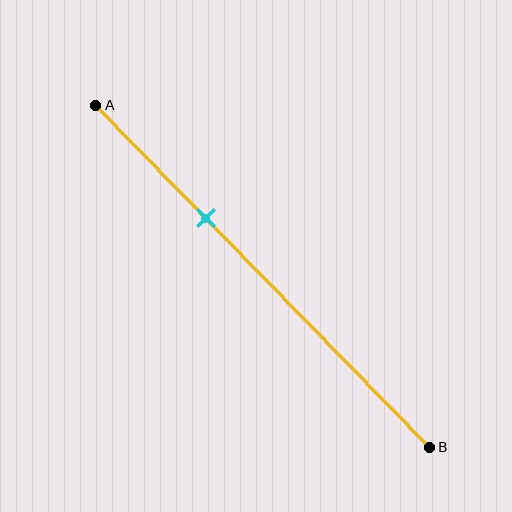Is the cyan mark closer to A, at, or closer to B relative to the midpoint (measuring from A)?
The cyan mark is closer to point A than the midpoint of segment AB.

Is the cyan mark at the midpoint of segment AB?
No, the mark is at about 35% from A, not at the 50% midpoint.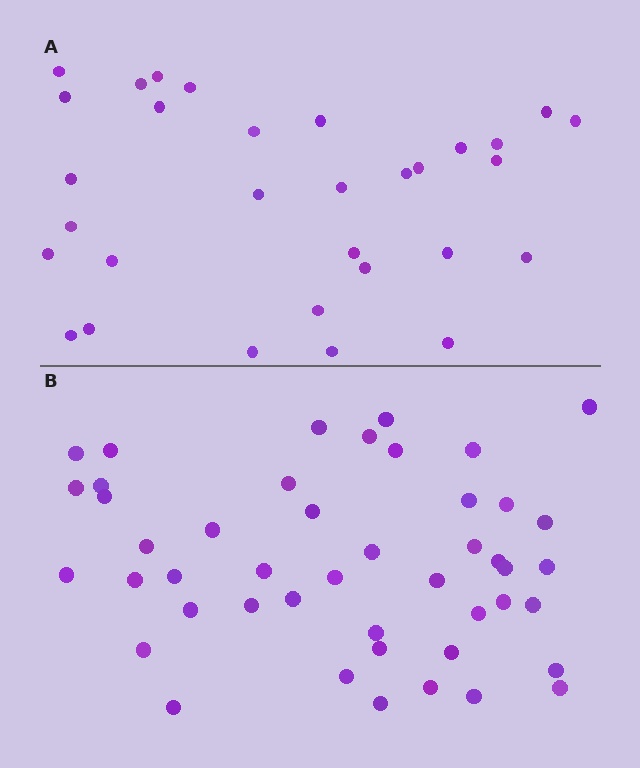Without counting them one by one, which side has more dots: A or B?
Region B (the bottom region) has more dots.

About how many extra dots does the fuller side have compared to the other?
Region B has approximately 15 more dots than region A.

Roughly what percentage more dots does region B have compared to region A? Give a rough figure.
About 50% more.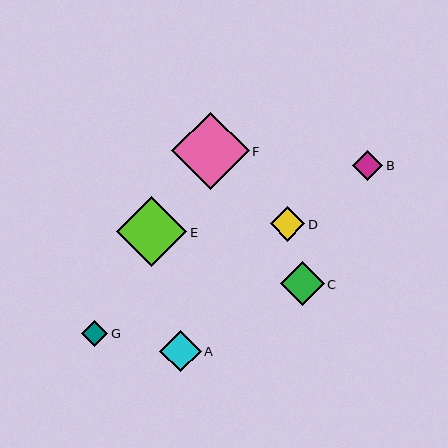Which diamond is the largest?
Diamond F is the largest with a size of approximately 77 pixels.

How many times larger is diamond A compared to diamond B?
Diamond A is approximately 1.4 times the size of diamond B.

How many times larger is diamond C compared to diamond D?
Diamond C is approximately 1.3 times the size of diamond D.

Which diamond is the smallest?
Diamond G is the smallest with a size of approximately 26 pixels.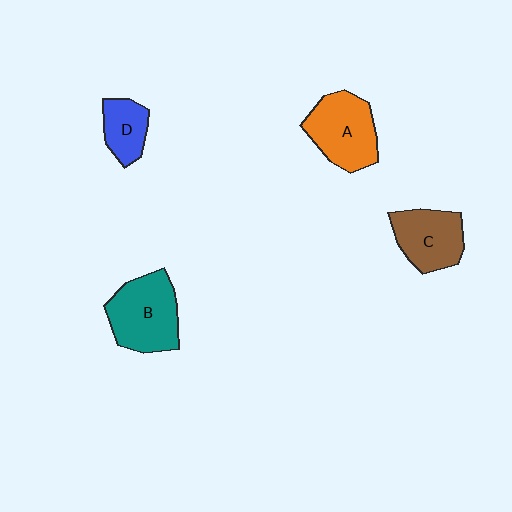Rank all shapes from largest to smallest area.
From largest to smallest: B (teal), A (orange), C (brown), D (blue).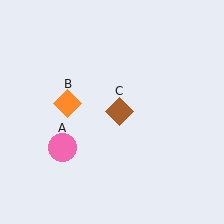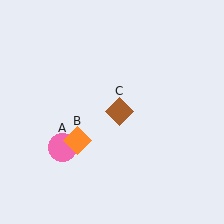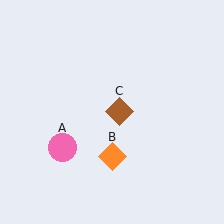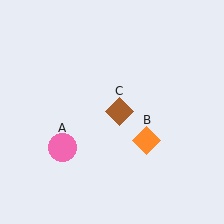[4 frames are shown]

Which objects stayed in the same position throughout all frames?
Pink circle (object A) and brown diamond (object C) remained stationary.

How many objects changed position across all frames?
1 object changed position: orange diamond (object B).